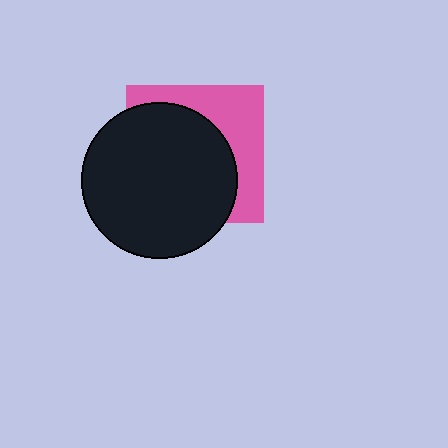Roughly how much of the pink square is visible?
A small part of it is visible (roughly 37%).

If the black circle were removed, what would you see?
You would see the complete pink square.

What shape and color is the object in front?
The object in front is a black circle.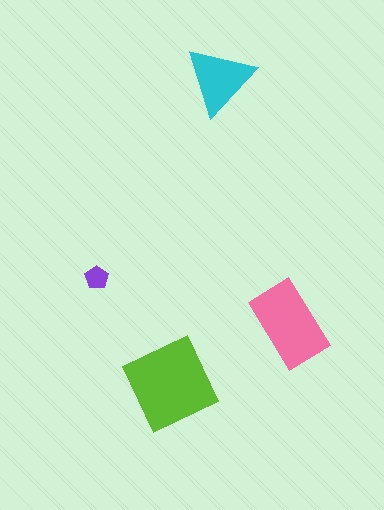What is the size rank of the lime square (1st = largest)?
1st.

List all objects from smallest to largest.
The purple pentagon, the cyan triangle, the pink rectangle, the lime square.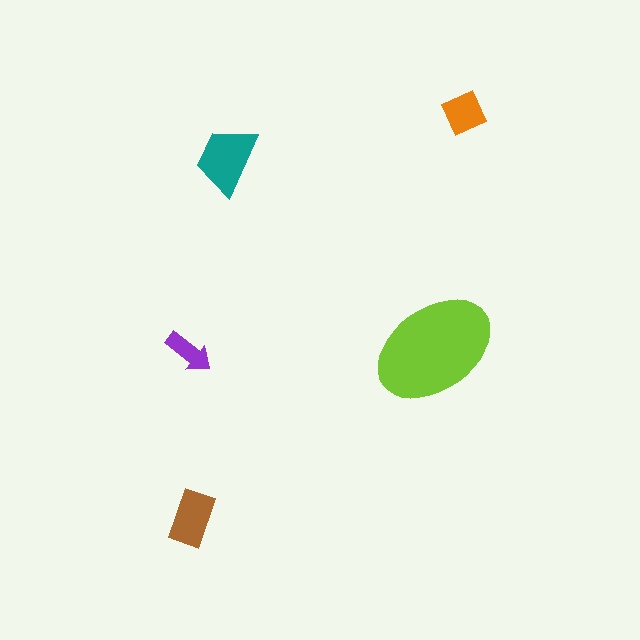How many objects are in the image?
There are 5 objects in the image.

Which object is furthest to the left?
The purple arrow is leftmost.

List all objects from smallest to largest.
The purple arrow, the orange diamond, the brown rectangle, the teal trapezoid, the lime ellipse.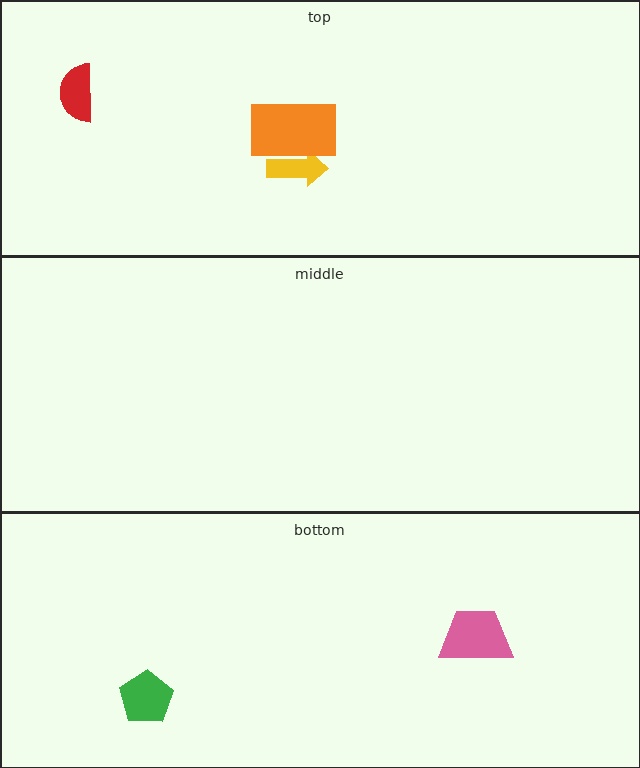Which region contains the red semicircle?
The top region.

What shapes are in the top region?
The yellow arrow, the red semicircle, the orange rectangle.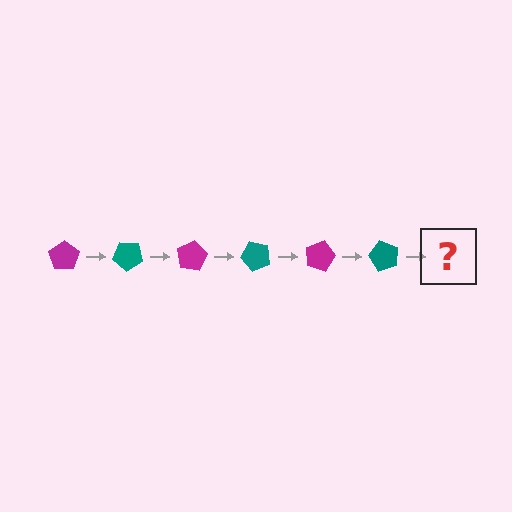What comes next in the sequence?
The next element should be a magenta pentagon, rotated 240 degrees from the start.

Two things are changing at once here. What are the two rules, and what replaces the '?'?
The two rules are that it rotates 40 degrees each step and the color cycles through magenta and teal. The '?' should be a magenta pentagon, rotated 240 degrees from the start.